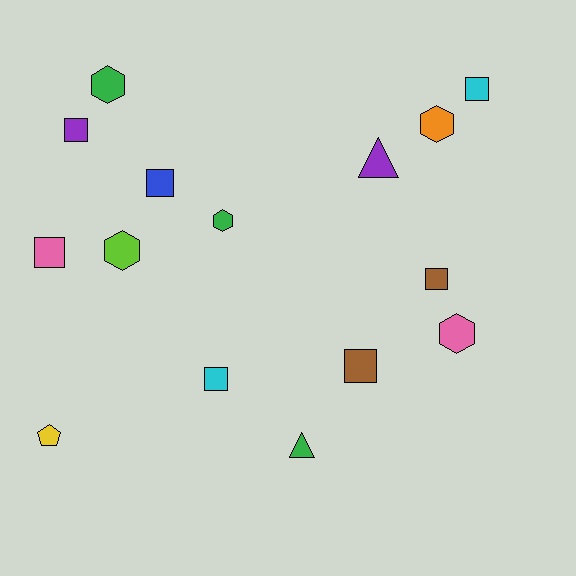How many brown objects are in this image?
There are 2 brown objects.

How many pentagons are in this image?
There is 1 pentagon.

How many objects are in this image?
There are 15 objects.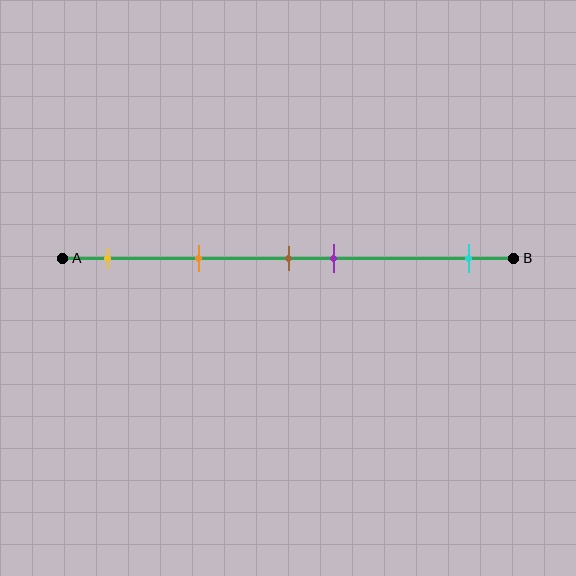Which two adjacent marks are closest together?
The brown and purple marks are the closest adjacent pair.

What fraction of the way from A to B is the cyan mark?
The cyan mark is approximately 90% (0.9) of the way from A to B.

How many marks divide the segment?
There are 5 marks dividing the segment.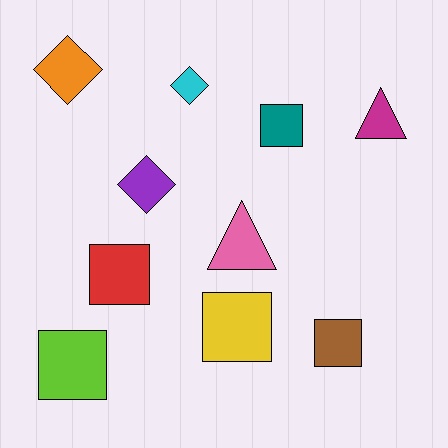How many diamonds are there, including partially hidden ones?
There are 3 diamonds.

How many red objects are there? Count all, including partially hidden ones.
There is 1 red object.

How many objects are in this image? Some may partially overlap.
There are 10 objects.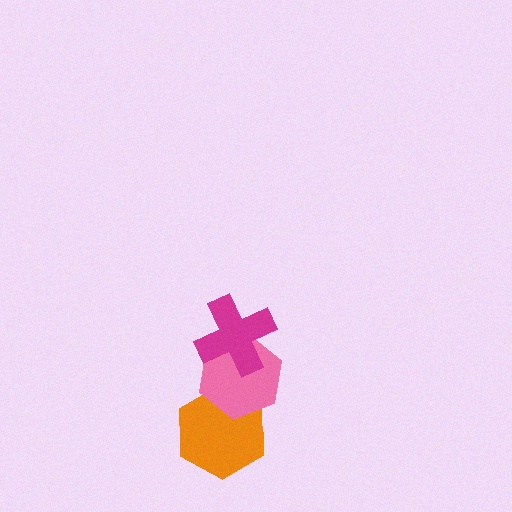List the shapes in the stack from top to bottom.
From top to bottom: the magenta cross, the pink hexagon, the orange hexagon.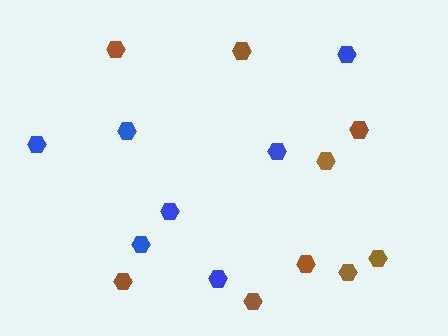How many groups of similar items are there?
There are 2 groups: one group of blue hexagons (7) and one group of brown hexagons (9).